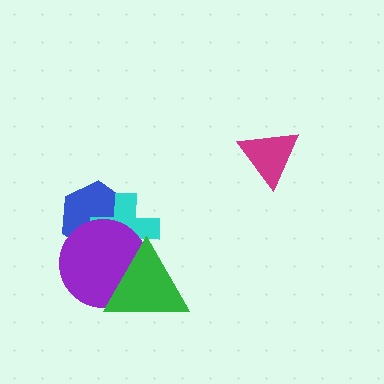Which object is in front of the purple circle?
The green triangle is in front of the purple circle.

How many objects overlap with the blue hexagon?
2 objects overlap with the blue hexagon.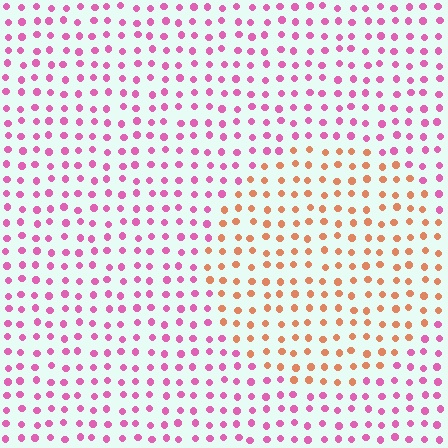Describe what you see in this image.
The image is filled with small pink elements in a uniform arrangement. A circle-shaped region is visible where the elements are tinted to a slightly different hue, forming a subtle color boundary.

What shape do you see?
I see a circle.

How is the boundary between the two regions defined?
The boundary is defined purely by a slight shift in hue (about 57 degrees). Spacing, size, and orientation are identical on both sides.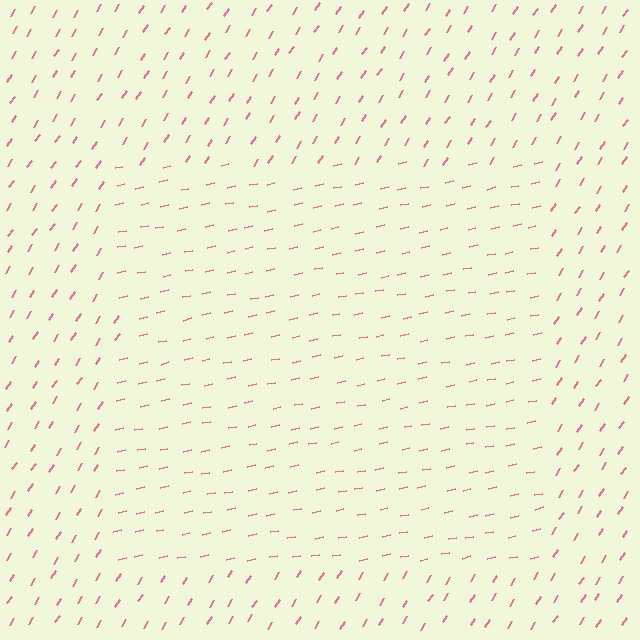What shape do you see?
I see a rectangle.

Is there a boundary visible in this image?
Yes, there is a texture boundary formed by a change in line orientation.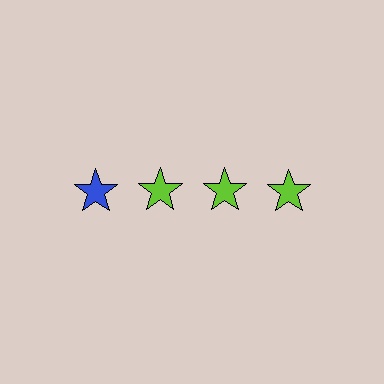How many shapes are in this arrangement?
There are 4 shapes arranged in a grid pattern.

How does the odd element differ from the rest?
It has a different color: blue instead of lime.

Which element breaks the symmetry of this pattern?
The blue star in the top row, leftmost column breaks the symmetry. All other shapes are lime stars.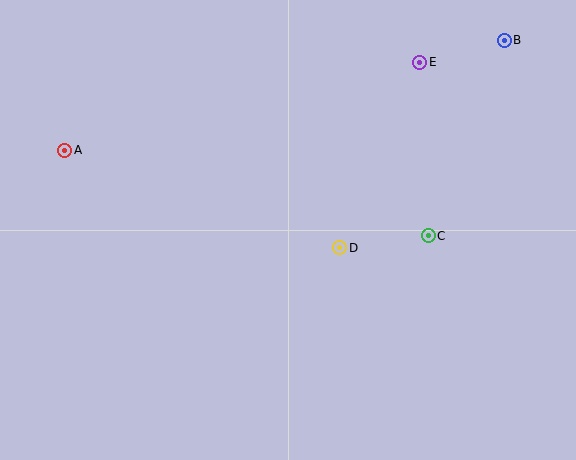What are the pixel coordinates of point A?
Point A is at (65, 150).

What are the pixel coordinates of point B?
Point B is at (504, 40).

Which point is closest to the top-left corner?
Point A is closest to the top-left corner.